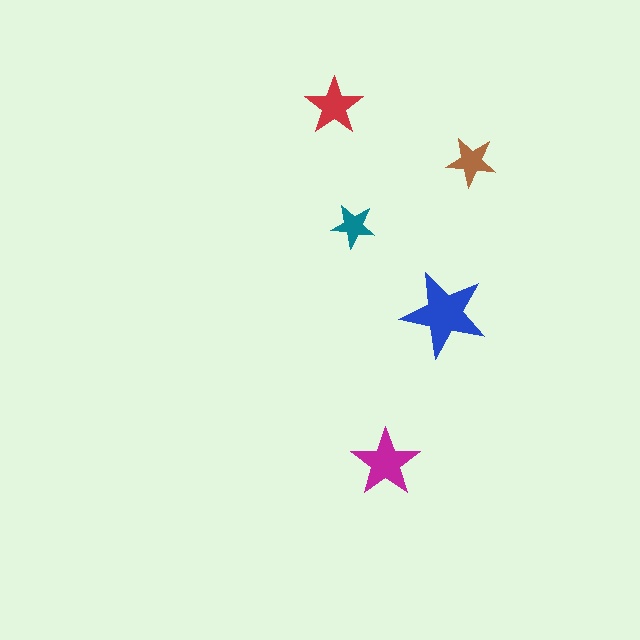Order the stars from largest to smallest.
the blue one, the magenta one, the red one, the brown one, the teal one.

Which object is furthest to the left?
The red star is leftmost.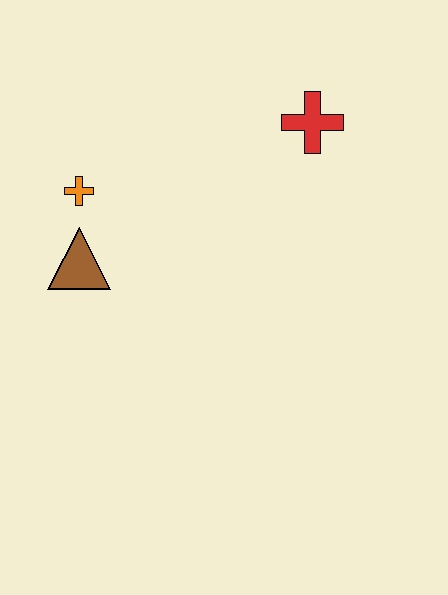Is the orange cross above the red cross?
No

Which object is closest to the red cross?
The orange cross is closest to the red cross.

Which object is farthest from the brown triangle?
The red cross is farthest from the brown triangle.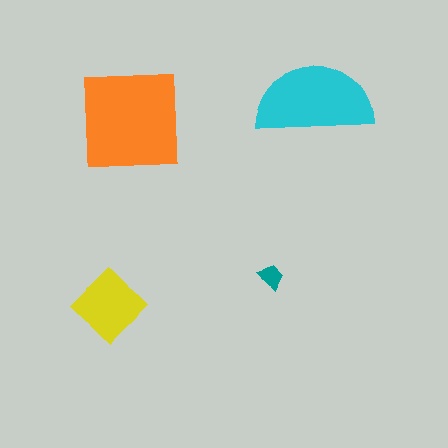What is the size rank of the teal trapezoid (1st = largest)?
4th.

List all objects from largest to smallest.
The orange square, the cyan semicircle, the yellow diamond, the teal trapezoid.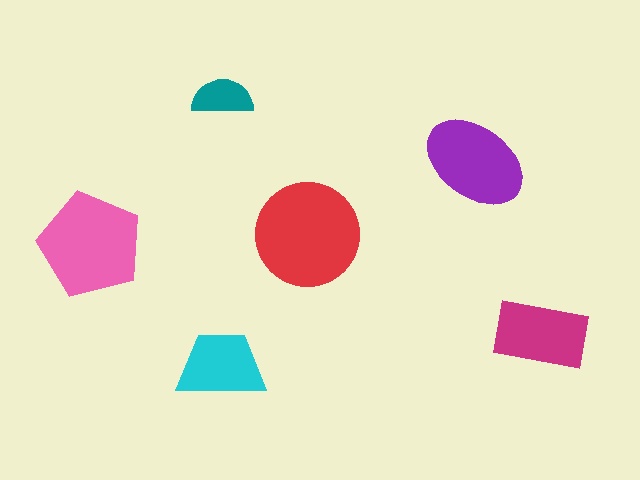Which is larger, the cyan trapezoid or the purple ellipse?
The purple ellipse.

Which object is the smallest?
The teal semicircle.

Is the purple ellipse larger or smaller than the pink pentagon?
Smaller.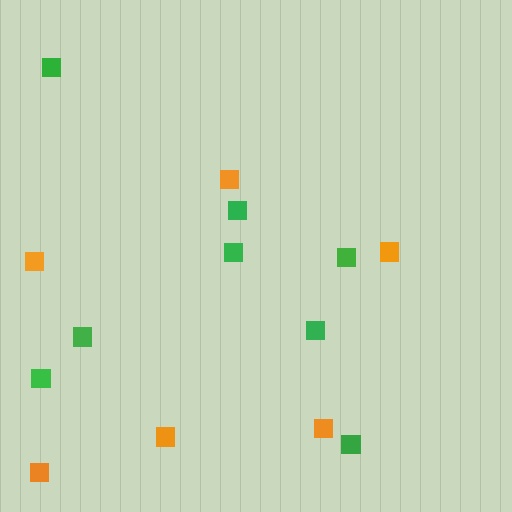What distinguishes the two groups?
There are 2 groups: one group of orange squares (6) and one group of green squares (8).